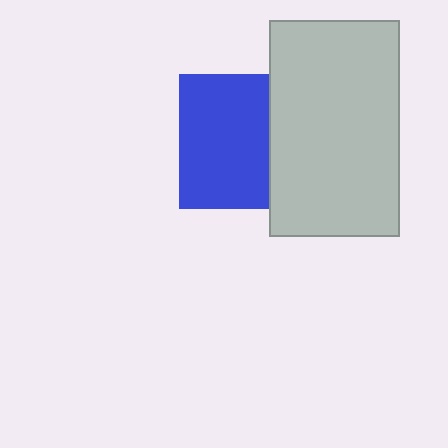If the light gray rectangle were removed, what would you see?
You would see the complete blue square.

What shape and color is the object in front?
The object in front is a light gray rectangle.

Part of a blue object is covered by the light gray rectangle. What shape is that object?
It is a square.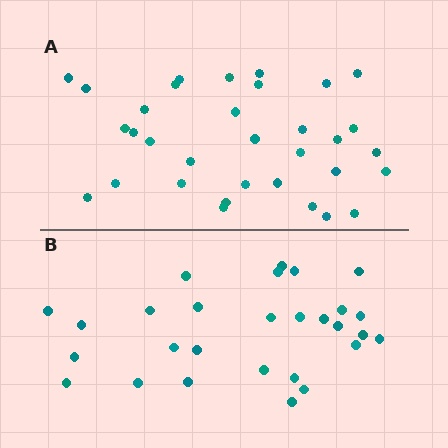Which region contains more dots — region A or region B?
Region A (the top region) has more dots.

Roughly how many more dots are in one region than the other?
Region A has about 5 more dots than region B.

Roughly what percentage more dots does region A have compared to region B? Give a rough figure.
About 20% more.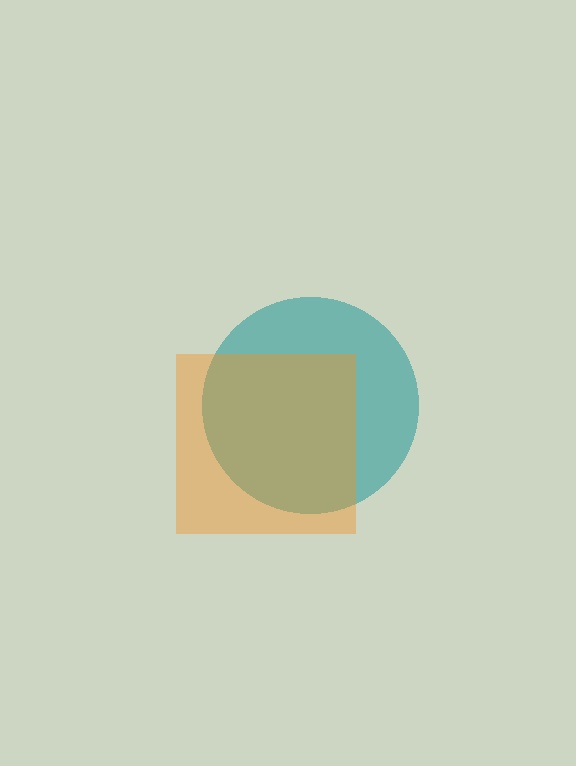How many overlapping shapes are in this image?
There are 2 overlapping shapes in the image.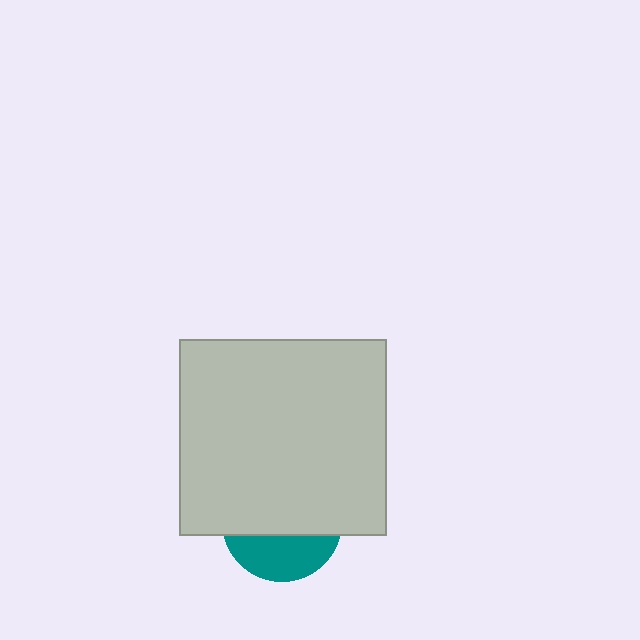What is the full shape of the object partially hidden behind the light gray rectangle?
The partially hidden object is a teal circle.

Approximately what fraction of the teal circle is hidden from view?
Roughly 64% of the teal circle is hidden behind the light gray rectangle.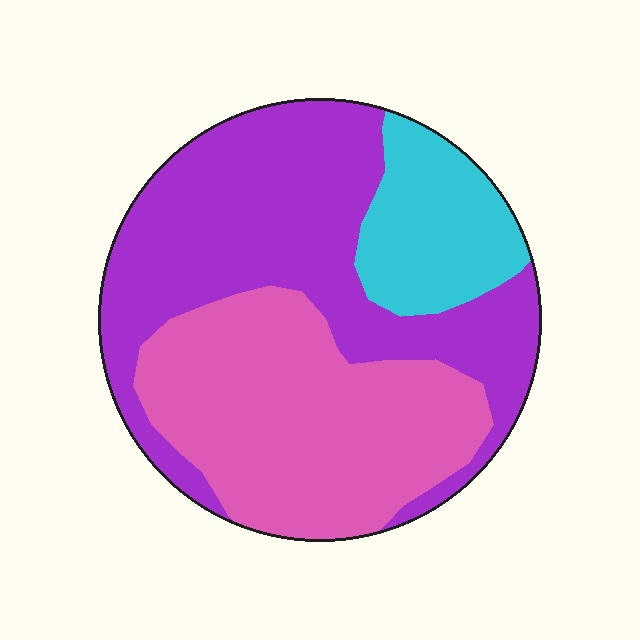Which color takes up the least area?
Cyan, at roughly 15%.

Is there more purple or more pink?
Purple.